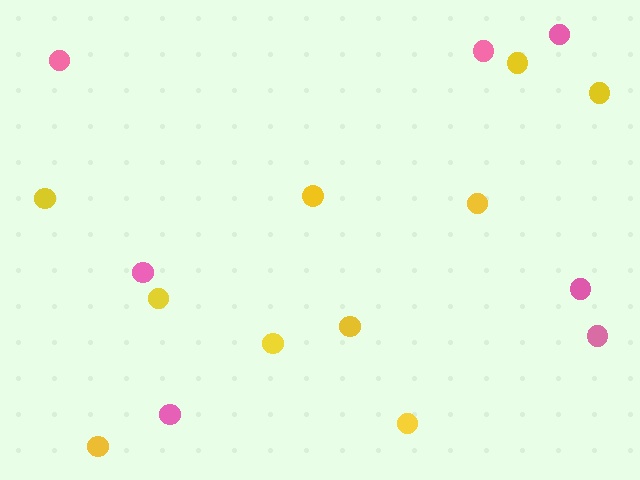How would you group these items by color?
There are 2 groups: one group of pink circles (7) and one group of yellow circles (10).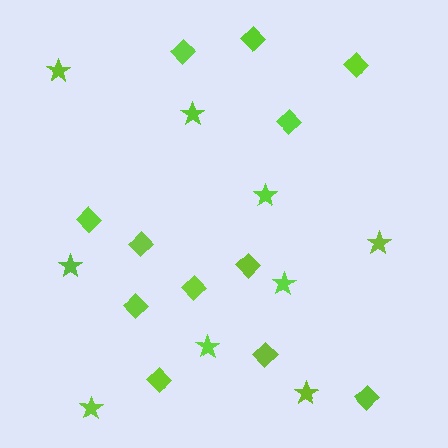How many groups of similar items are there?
There are 2 groups: one group of stars (9) and one group of diamonds (12).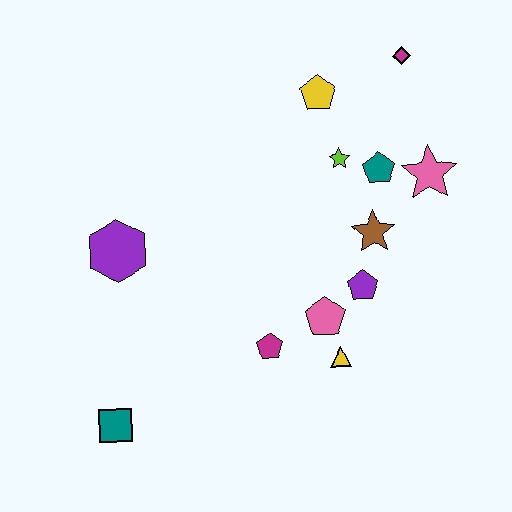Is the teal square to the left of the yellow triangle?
Yes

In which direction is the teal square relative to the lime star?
The teal square is below the lime star.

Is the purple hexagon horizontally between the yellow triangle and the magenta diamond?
No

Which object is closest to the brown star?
The purple pentagon is closest to the brown star.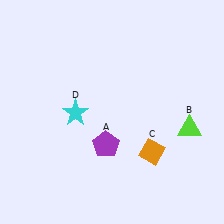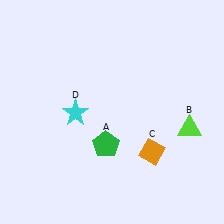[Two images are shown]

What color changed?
The pentagon (A) changed from purple in Image 1 to green in Image 2.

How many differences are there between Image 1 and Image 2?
There is 1 difference between the two images.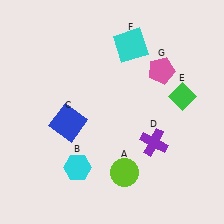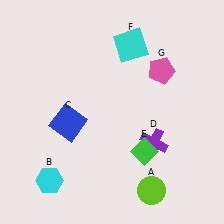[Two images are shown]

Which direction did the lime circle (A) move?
The lime circle (A) moved right.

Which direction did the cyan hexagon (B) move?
The cyan hexagon (B) moved left.